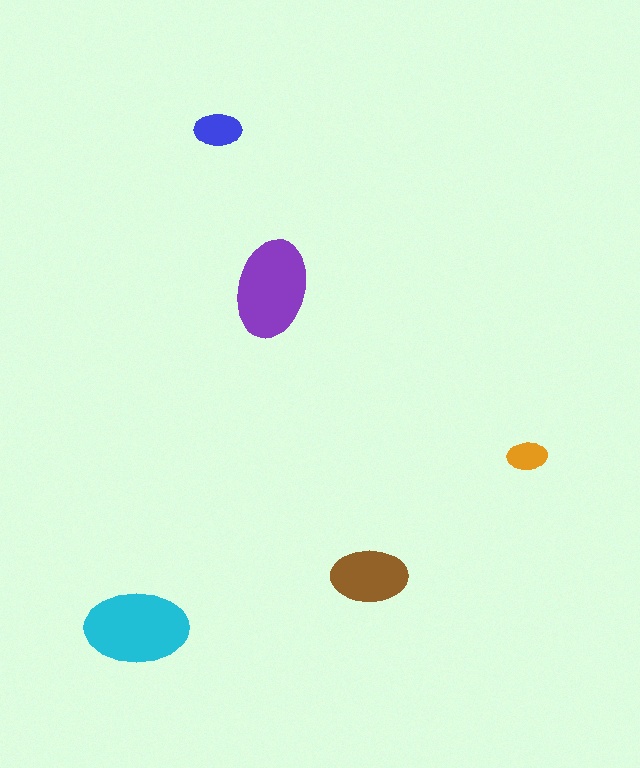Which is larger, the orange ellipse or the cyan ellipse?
The cyan one.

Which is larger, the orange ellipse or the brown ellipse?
The brown one.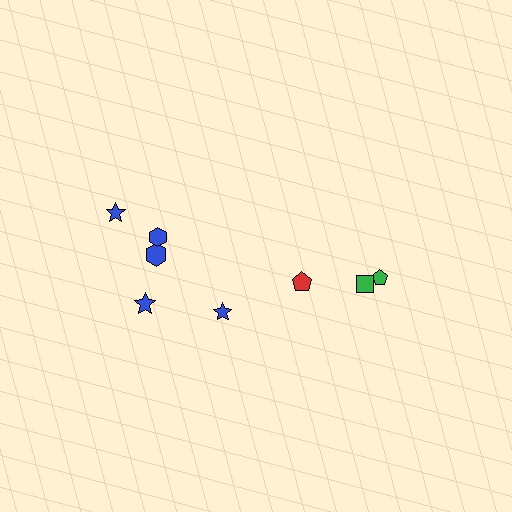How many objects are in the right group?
There are 3 objects.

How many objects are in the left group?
There are 5 objects.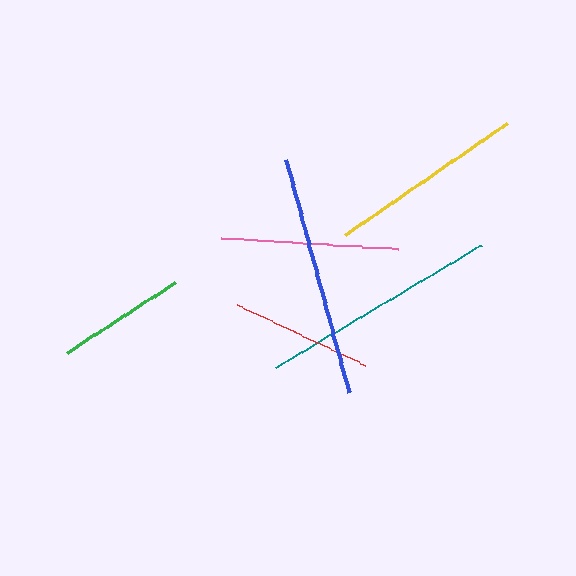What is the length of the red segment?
The red segment is approximately 141 pixels long.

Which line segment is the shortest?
The green line is the shortest at approximately 130 pixels.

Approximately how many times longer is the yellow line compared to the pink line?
The yellow line is approximately 1.1 times the length of the pink line.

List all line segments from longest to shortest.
From longest to shortest: blue, teal, yellow, pink, red, green.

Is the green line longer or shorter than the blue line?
The blue line is longer than the green line.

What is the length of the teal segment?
The teal segment is approximately 239 pixels long.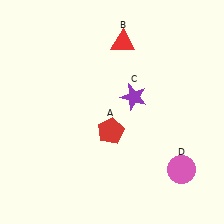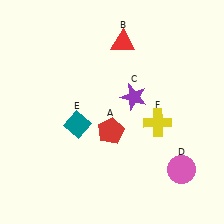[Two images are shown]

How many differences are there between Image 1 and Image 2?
There are 2 differences between the two images.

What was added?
A teal diamond (E), a yellow cross (F) were added in Image 2.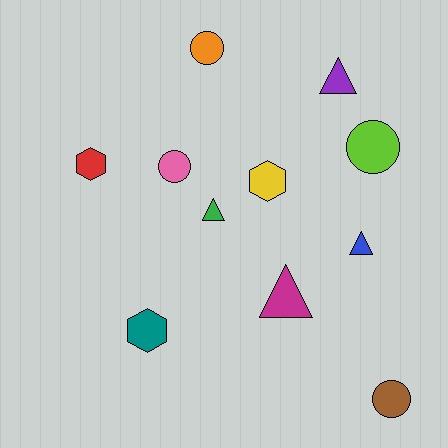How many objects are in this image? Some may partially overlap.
There are 11 objects.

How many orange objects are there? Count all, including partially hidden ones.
There is 1 orange object.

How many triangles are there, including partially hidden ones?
There are 4 triangles.